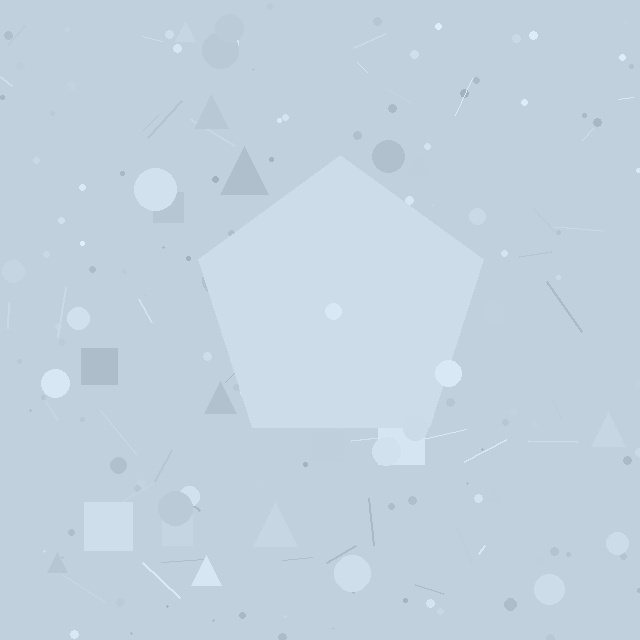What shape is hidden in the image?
A pentagon is hidden in the image.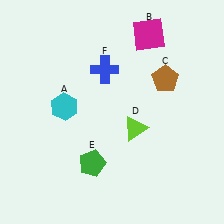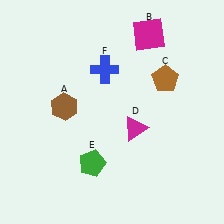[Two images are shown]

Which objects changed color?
A changed from cyan to brown. D changed from lime to magenta.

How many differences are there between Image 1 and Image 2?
There are 2 differences between the two images.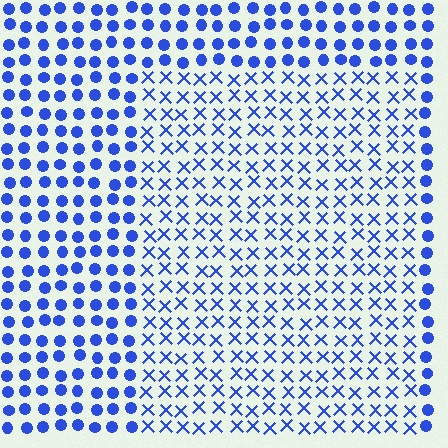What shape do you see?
I see a rectangle.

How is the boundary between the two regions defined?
The boundary is defined by a change in element shape: X marks inside vs. circles outside. All elements share the same color and spacing.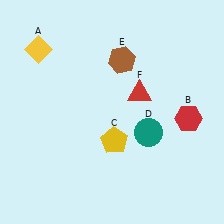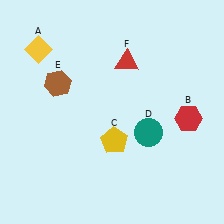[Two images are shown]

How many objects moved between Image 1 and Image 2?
2 objects moved between the two images.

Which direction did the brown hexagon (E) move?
The brown hexagon (E) moved left.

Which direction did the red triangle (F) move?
The red triangle (F) moved up.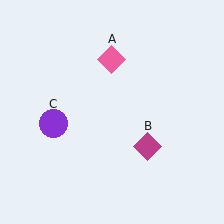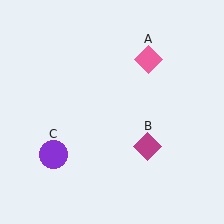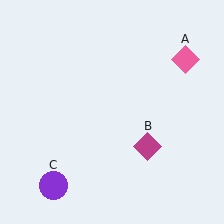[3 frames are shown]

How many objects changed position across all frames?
2 objects changed position: pink diamond (object A), purple circle (object C).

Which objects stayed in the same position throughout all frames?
Magenta diamond (object B) remained stationary.